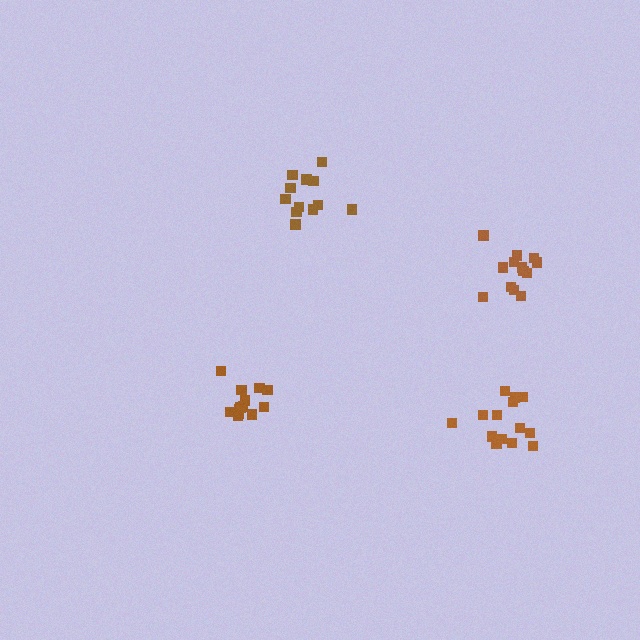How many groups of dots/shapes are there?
There are 4 groups.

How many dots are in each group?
Group 1: 13 dots, Group 2: 14 dots, Group 3: 12 dots, Group 4: 13 dots (52 total).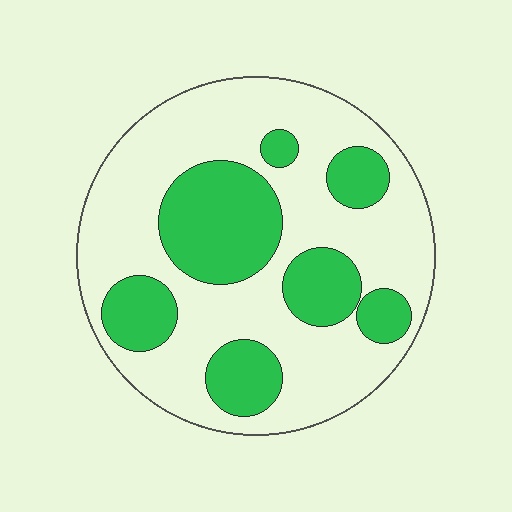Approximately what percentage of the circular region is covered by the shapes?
Approximately 35%.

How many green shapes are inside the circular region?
7.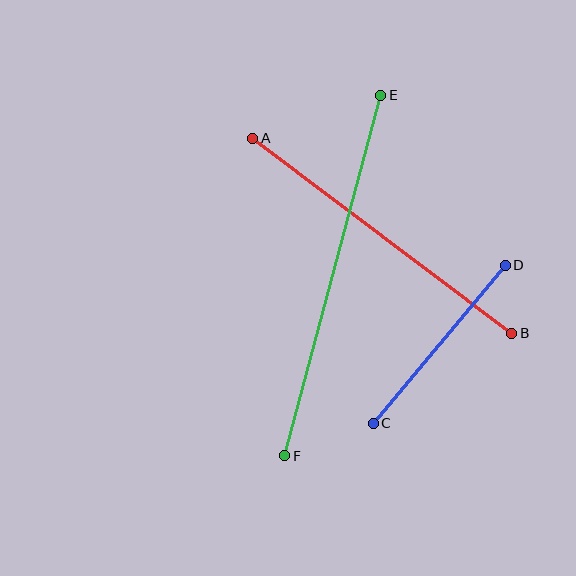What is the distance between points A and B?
The distance is approximately 324 pixels.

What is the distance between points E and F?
The distance is approximately 373 pixels.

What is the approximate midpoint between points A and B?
The midpoint is at approximately (382, 236) pixels.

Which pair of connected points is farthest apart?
Points E and F are farthest apart.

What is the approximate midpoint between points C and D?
The midpoint is at approximately (439, 344) pixels.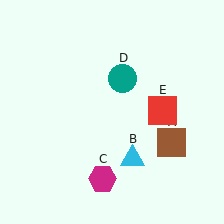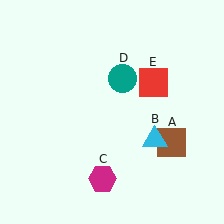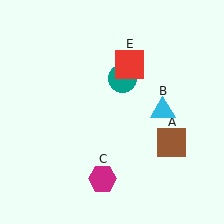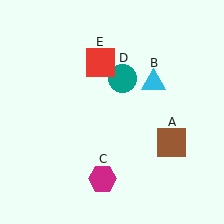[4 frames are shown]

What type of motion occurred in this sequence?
The cyan triangle (object B), red square (object E) rotated counterclockwise around the center of the scene.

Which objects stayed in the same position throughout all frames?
Brown square (object A) and magenta hexagon (object C) and teal circle (object D) remained stationary.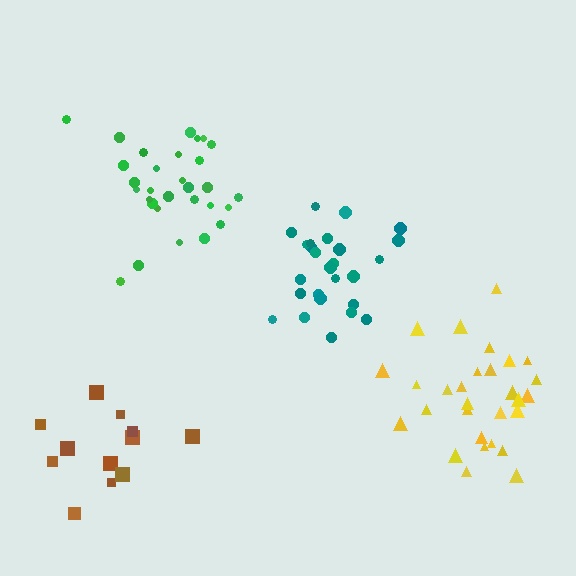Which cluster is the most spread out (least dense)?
Brown.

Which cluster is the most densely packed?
Green.